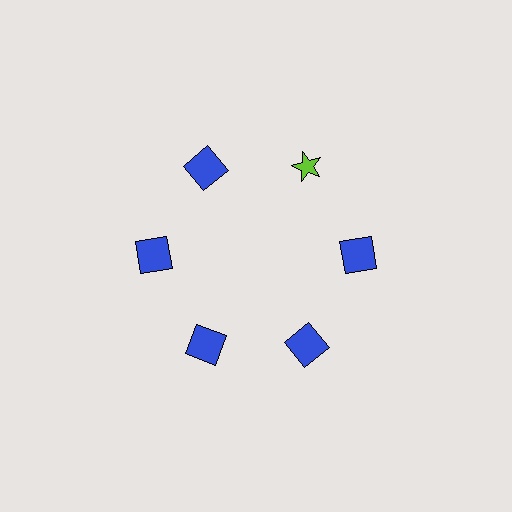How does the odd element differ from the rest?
It differs in both color (lime instead of blue) and shape (star instead of square).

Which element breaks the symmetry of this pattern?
The lime star at roughly the 1 o'clock position breaks the symmetry. All other shapes are blue squares.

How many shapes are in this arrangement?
There are 6 shapes arranged in a ring pattern.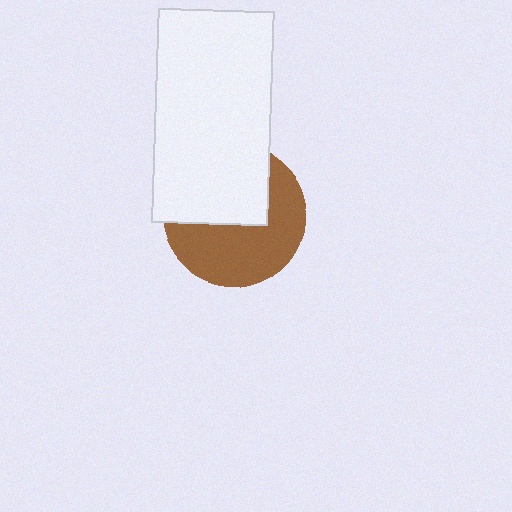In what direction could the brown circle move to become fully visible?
The brown circle could move down. That would shift it out from behind the white rectangle entirely.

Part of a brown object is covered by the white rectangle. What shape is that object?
It is a circle.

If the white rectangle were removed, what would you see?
You would see the complete brown circle.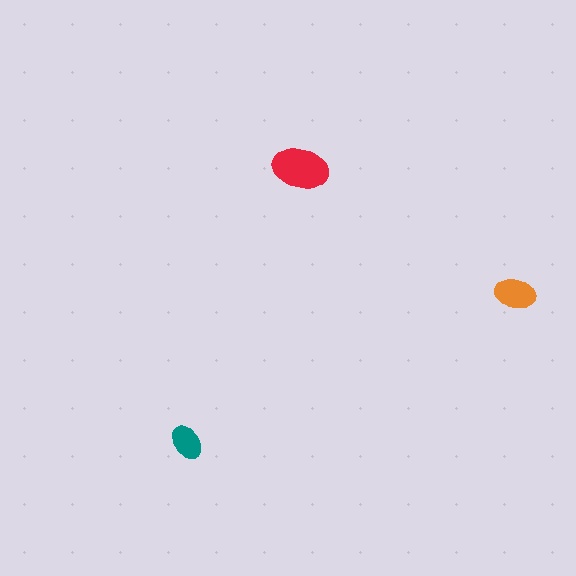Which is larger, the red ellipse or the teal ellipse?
The red one.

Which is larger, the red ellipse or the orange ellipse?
The red one.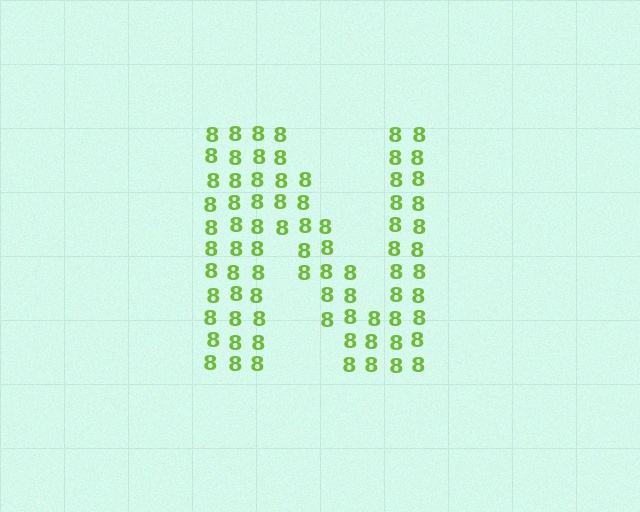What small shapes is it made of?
It is made of small digit 8's.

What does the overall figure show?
The overall figure shows the letter N.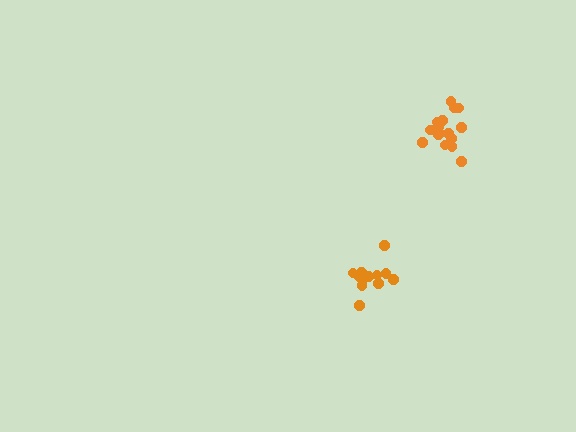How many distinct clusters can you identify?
There are 2 distinct clusters.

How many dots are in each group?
Group 1: 16 dots, Group 2: 12 dots (28 total).